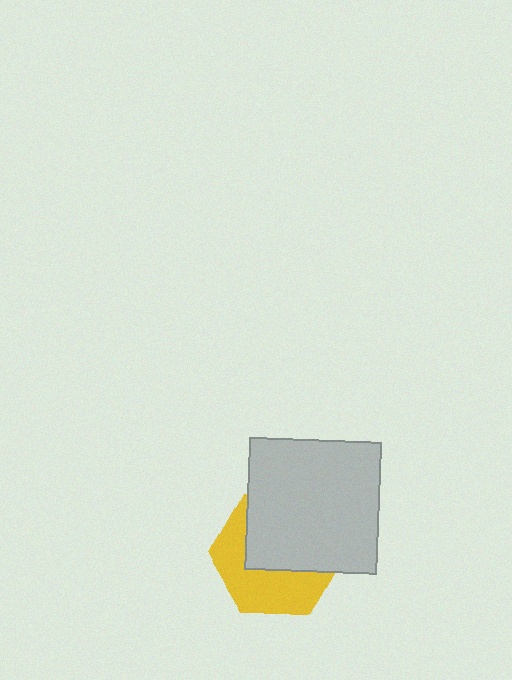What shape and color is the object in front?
The object in front is a light gray square.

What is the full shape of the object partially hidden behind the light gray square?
The partially hidden object is a yellow hexagon.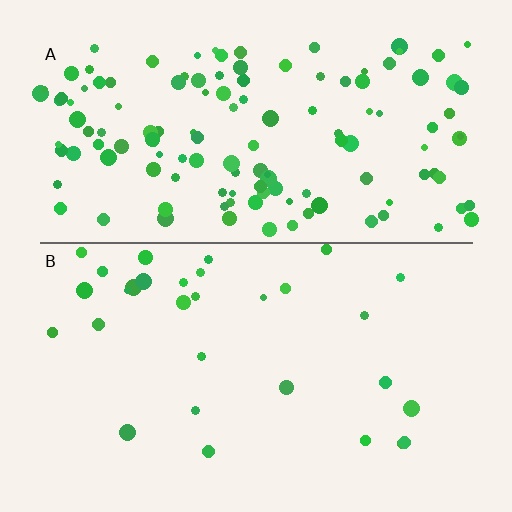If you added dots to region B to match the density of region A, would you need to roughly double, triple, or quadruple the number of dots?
Approximately quadruple.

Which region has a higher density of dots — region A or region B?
A (the top).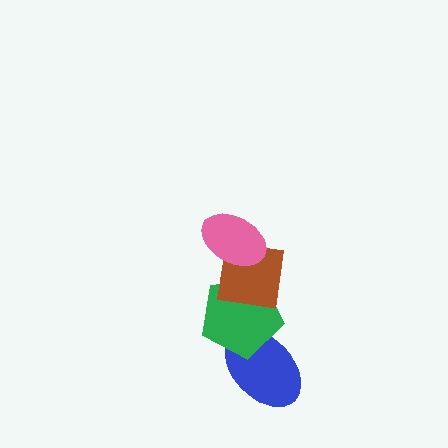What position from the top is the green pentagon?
The green pentagon is 3rd from the top.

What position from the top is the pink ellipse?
The pink ellipse is 1st from the top.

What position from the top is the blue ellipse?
The blue ellipse is 4th from the top.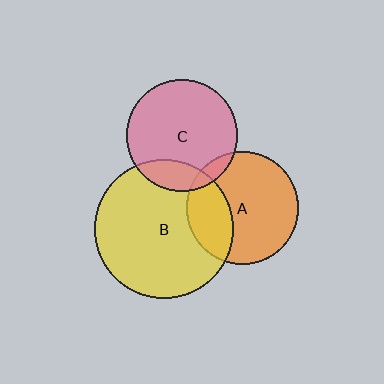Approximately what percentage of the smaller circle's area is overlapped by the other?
Approximately 15%.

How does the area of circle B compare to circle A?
Approximately 1.5 times.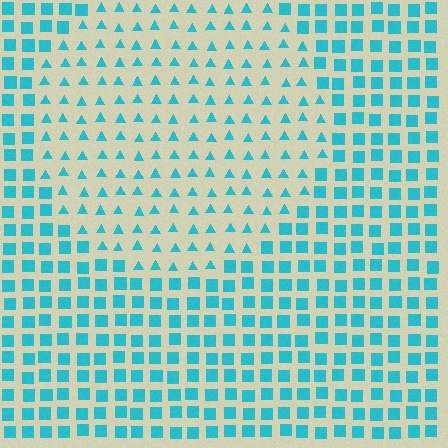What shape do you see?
I see a circle.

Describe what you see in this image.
The image is filled with small cyan elements arranged in a uniform grid. A circle-shaped region contains triangles, while the surrounding area contains squares. The boundary is defined purely by the change in element shape.